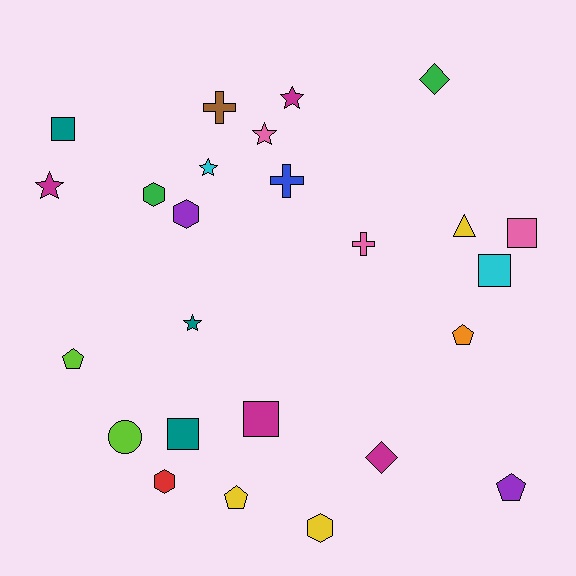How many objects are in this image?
There are 25 objects.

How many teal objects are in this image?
There are 3 teal objects.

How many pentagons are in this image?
There are 4 pentagons.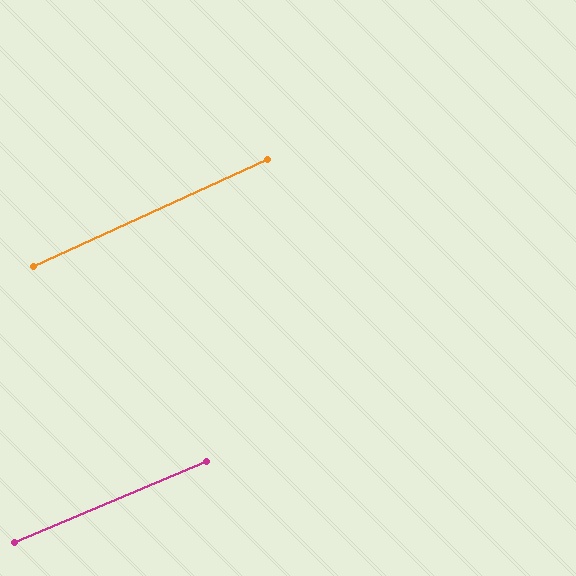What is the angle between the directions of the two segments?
Approximately 2 degrees.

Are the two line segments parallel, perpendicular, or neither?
Parallel — their directions differ by only 1.8°.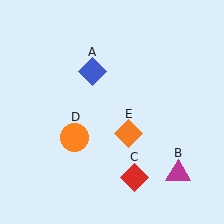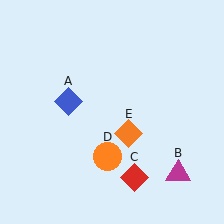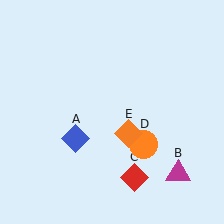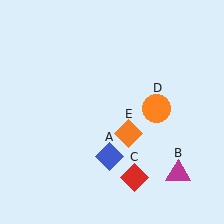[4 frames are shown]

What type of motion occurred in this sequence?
The blue diamond (object A), orange circle (object D) rotated counterclockwise around the center of the scene.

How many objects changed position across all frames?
2 objects changed position: blue diamond (object A), orange circle (object D).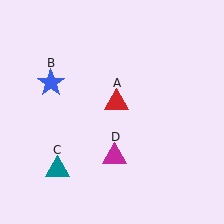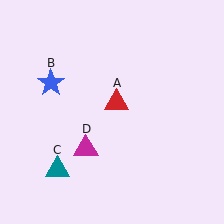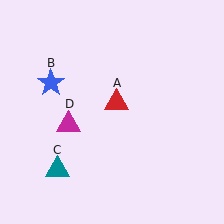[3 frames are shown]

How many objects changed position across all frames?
1 object changed position: magenta triangle (object D).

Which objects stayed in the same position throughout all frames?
Red triangle (object A) and blue star (object B) and teal triangle (object C) remained stationary.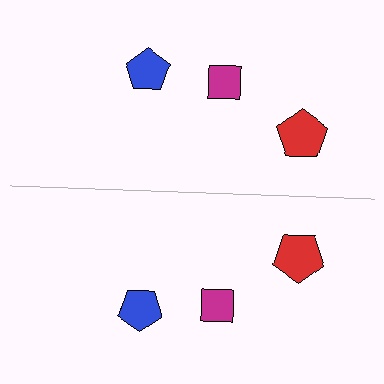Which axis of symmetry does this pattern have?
The pattern has a horizontal axis of symmetry running through the center of the image.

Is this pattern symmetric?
Yes, this pattern has bilateral (reflection) symmetry.